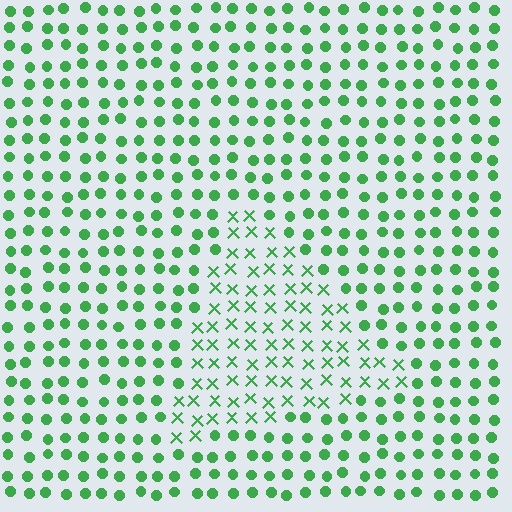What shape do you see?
I see a triangle.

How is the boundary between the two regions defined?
The boundary is defined by a change in element shape: X marks inside vs. circles outside. All elements share the same color and spacing.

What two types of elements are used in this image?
The image uses X marks inside the triangle region and circles outside it.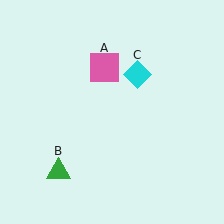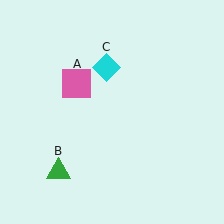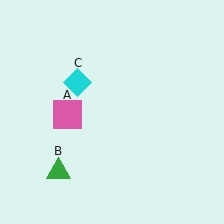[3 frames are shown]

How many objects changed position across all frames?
2 objects changed position: pink square (object A), cyan diamond (object C).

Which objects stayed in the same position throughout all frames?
Green triangle (object B) remained stationary.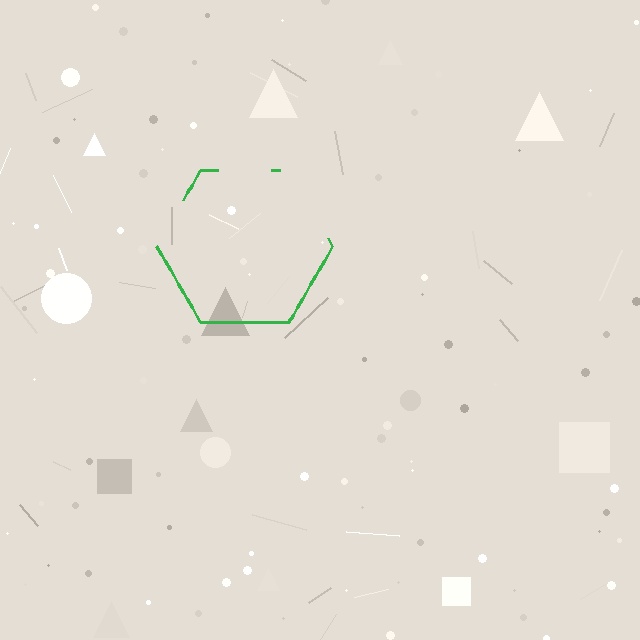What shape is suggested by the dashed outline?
The dashed outline suggests a hexagon.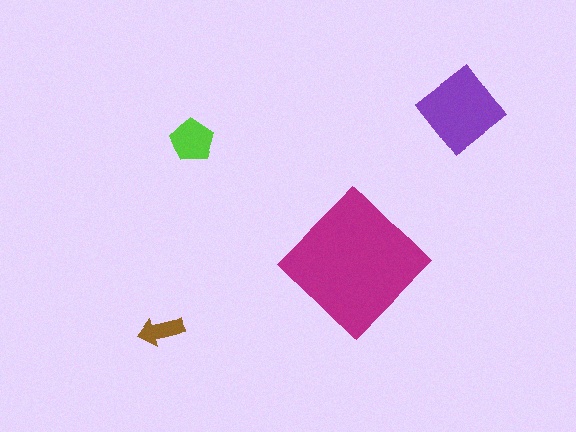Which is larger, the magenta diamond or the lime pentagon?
The magenta diamond.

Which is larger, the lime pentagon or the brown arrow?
The lime pentagon.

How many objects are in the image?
There are 4 objects in the image.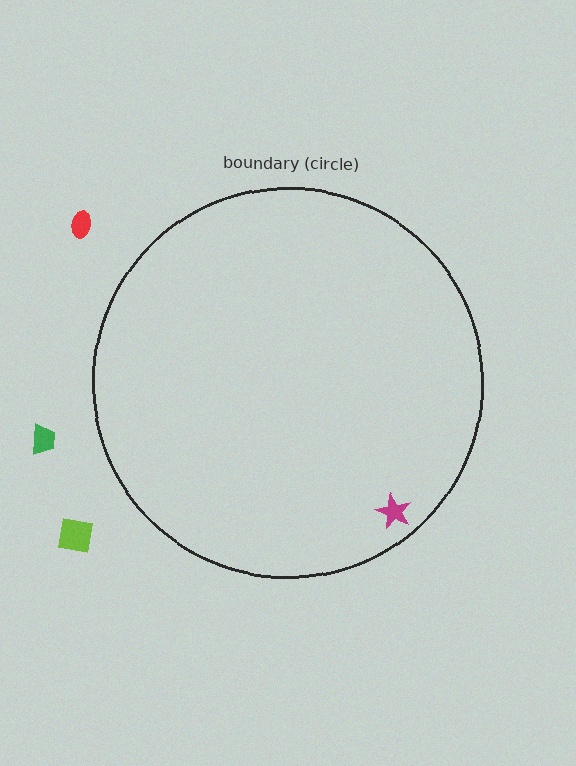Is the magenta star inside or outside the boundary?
Inside.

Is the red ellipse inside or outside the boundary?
Outside.